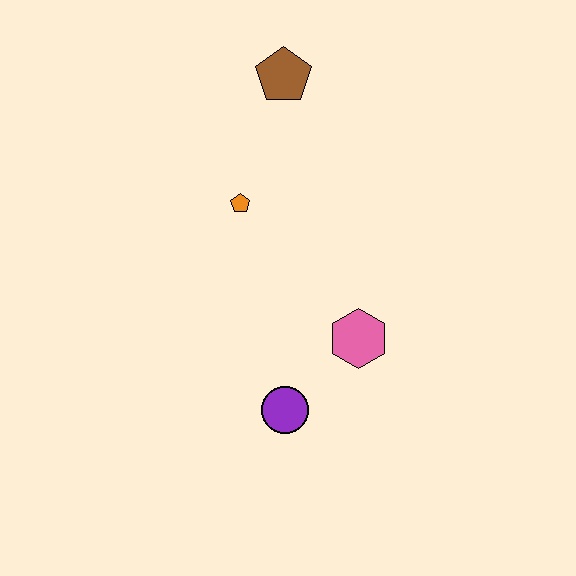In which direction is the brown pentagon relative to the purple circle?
The brown pentagon is above the purple circle.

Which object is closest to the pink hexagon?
The purple circle is closest to the pink hexagon.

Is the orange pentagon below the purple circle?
No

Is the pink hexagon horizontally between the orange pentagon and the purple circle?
No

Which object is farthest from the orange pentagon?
The purple circle is farthest from the orange pentagon.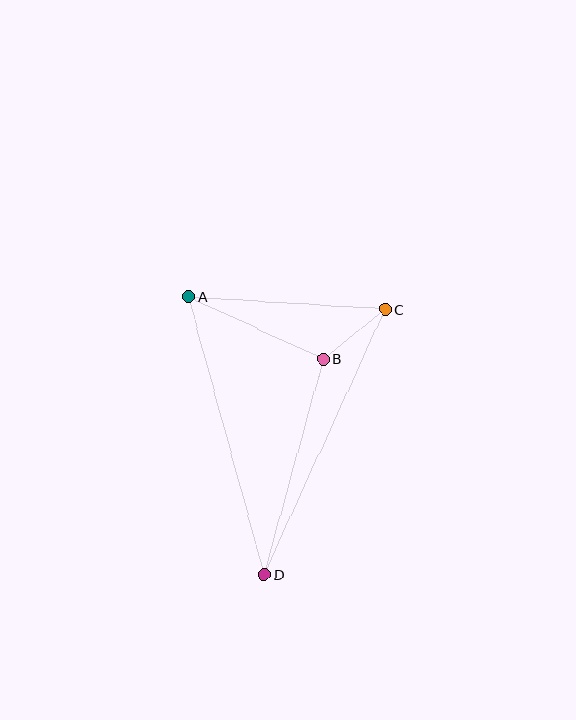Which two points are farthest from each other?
Points C and D are farthest from each other.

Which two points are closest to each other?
Points B and C are closest to each other.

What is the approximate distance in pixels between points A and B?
The distance between A and B is approximately 148 pixels.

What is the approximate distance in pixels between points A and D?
The distance between A and D is approximately 288 pixels.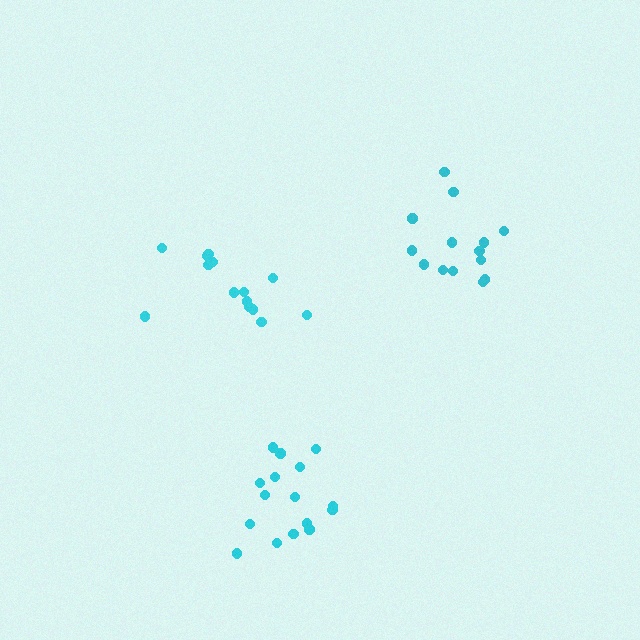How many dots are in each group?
Group 1: 14 dots, Group 2: 16 dots, Group 3: 14 dots (44 total).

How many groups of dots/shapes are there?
There are 3 groups.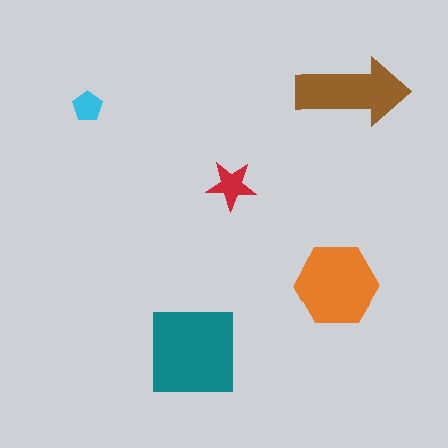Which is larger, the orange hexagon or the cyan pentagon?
The orange hexagon.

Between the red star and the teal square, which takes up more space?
The teal square.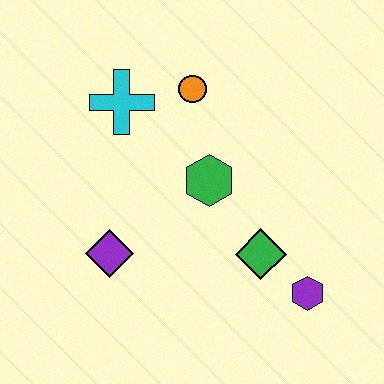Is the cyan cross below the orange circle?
Yes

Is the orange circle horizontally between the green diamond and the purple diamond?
Yes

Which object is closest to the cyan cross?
The orange circle is closest to the cyan cross.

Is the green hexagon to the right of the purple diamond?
Yes